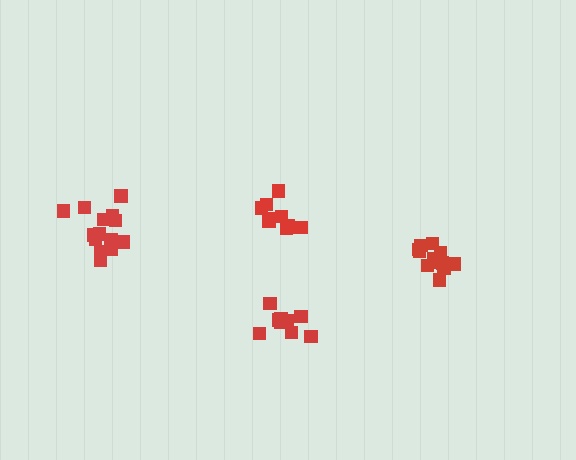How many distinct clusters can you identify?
There are 4 distinct clusters.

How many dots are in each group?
Group 1: 9 dots, Group 2: 10 dots, Group 3: 14 dots, Group 4: 12 dots (45 total).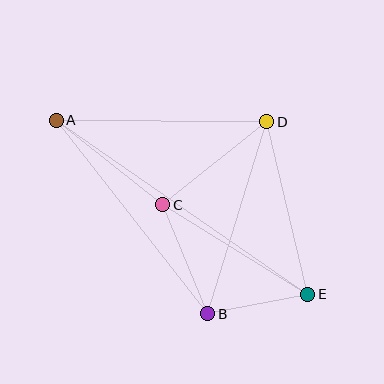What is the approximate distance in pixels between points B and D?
The distance between B and D is approximately 201 pixels.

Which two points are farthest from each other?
Points A and E are farthest from each other.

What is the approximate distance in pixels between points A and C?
The distance between A and C is approximately 136 pixels.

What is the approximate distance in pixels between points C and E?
The distance between C and E is approximately 170 pixels.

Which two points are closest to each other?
Points B and E are closest to each other.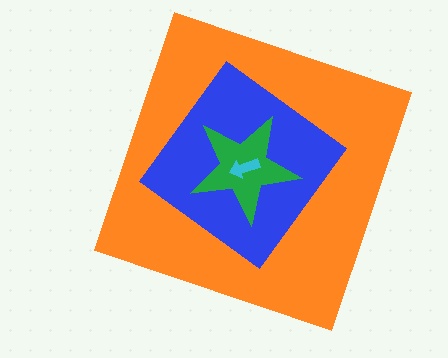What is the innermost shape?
The cyan arrow.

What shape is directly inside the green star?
The cyan arrow.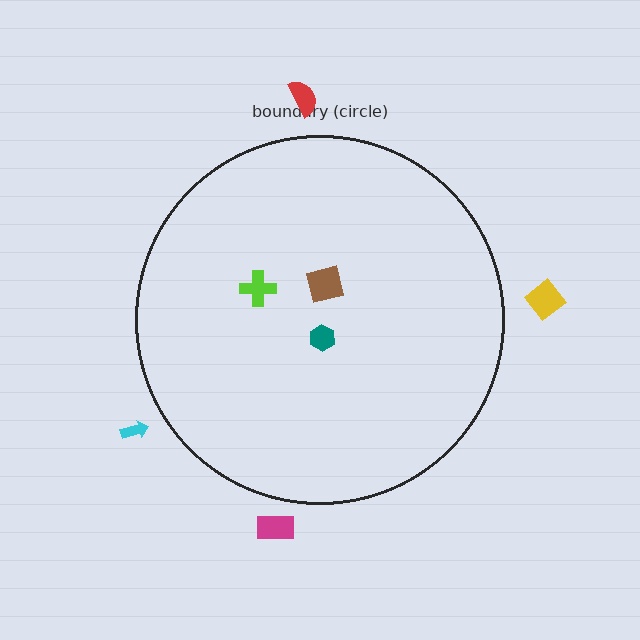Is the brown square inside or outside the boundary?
Inside.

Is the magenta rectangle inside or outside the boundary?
Outside.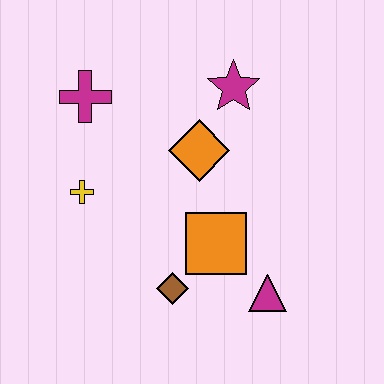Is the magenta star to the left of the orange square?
No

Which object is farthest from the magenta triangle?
The magenta cross is farthest from the magenta triangle.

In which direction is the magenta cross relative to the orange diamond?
The magenta cross is to the left of the orange diamond.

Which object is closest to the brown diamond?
The orange square is closest to the brown diamond.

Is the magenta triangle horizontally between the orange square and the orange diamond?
No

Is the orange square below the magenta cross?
Yes